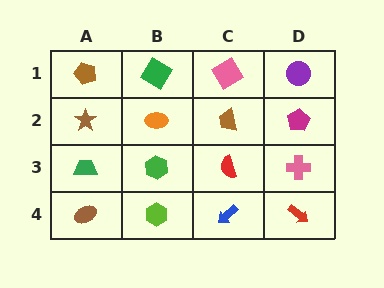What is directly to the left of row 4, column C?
A lime hexagon.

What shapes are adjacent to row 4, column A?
A green trapezoid (row 3, column A), a lime hexagon (row 4, column B).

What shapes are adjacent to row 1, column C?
A brown trapezoid (row 2, column C), a green diamond (row 1, column B), a purple circle (row 1, column D).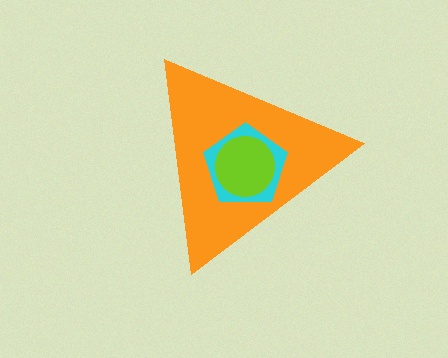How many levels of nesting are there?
3.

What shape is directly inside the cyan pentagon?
The lime circle.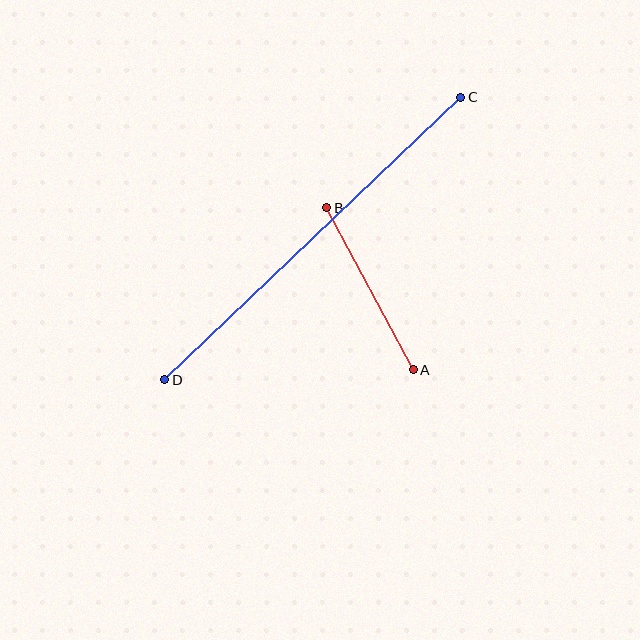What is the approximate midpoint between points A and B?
The midpoint is at approximately (370, 289) pixels.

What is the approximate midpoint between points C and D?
The midpoint is at approximately (313, 238) pixels.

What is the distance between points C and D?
The distance is approximately 410 pixels.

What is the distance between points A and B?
The distance is approximately 183 pixels.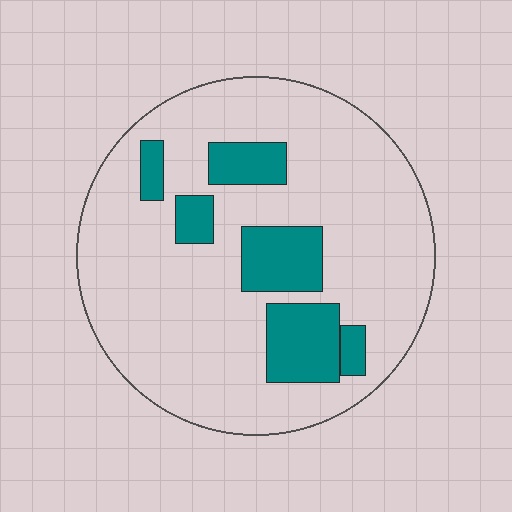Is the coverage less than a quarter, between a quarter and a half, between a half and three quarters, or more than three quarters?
Less than a quarter.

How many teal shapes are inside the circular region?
6.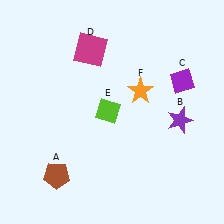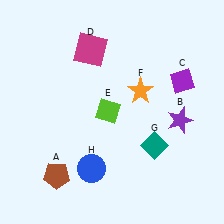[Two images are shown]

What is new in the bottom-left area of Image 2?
A blue circle (H) was added in the bottom-left area of Image 2.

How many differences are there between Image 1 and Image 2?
There are 2 differences between the two images.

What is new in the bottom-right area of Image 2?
A teal diamond (G) was added in the bottom-right area of Image 2.